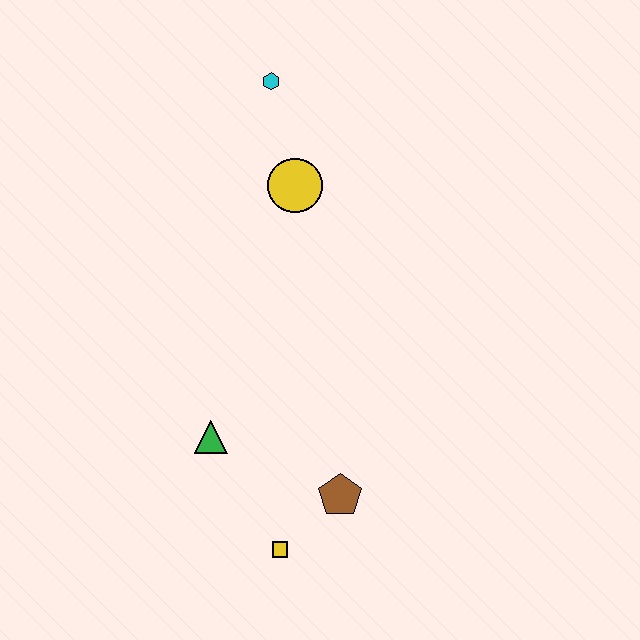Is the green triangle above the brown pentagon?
Yes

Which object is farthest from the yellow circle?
The yellow square is farthest from the yellow circle.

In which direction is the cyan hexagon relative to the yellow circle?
The cyan hexagon is above the yellow circle.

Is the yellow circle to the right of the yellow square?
Yes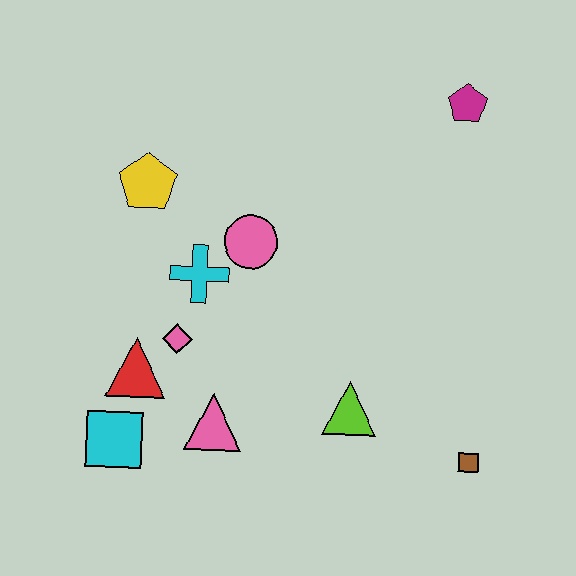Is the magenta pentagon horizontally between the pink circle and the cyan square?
No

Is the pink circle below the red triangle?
No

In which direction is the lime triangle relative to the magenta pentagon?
The lime triangle is below the magenta pentagon.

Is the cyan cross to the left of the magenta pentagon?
Yes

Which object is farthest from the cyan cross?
The brown square is farthest from the cyan cross.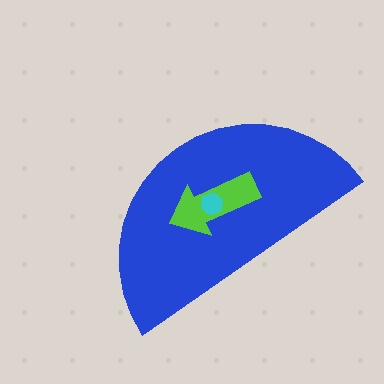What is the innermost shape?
The cyan hexagon.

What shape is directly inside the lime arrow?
The cyan hexagon.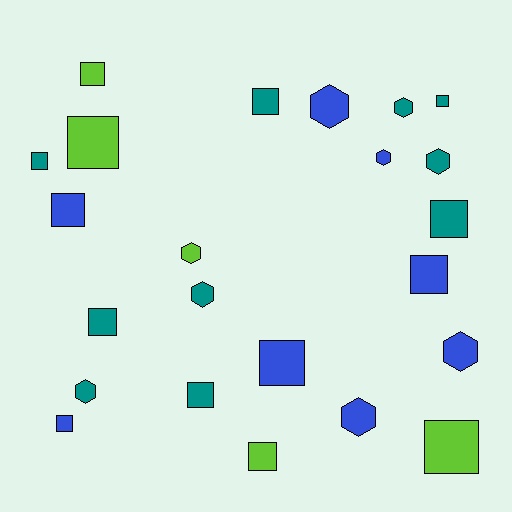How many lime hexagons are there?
There is 1 lime hexagon.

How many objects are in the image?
There are 23 objects.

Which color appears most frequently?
Teal, with 10 objects.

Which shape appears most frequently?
Square, with 14 objects.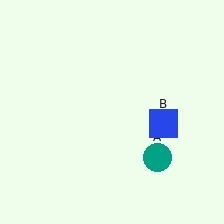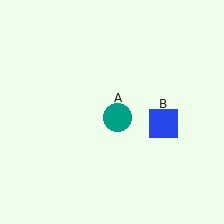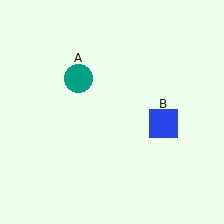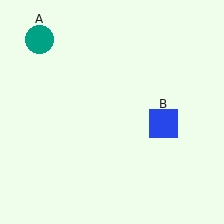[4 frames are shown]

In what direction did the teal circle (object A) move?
The teal circle (object A) moved up and to the left.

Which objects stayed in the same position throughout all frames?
Blue square (object B) remained stationary.